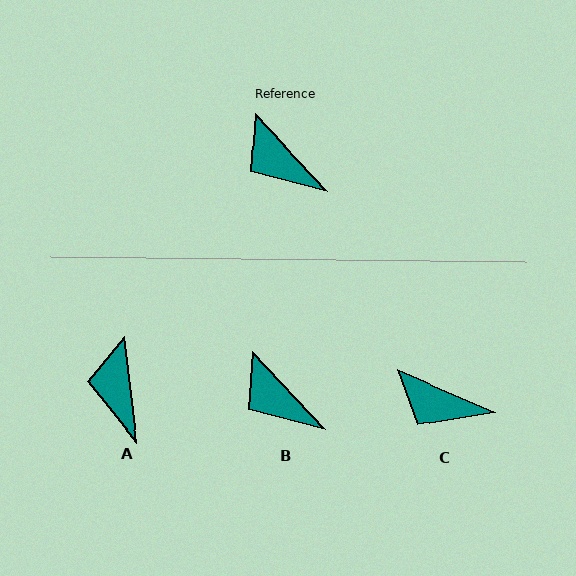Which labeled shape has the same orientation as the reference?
B.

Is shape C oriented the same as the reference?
No, it is off by about 24 degrees.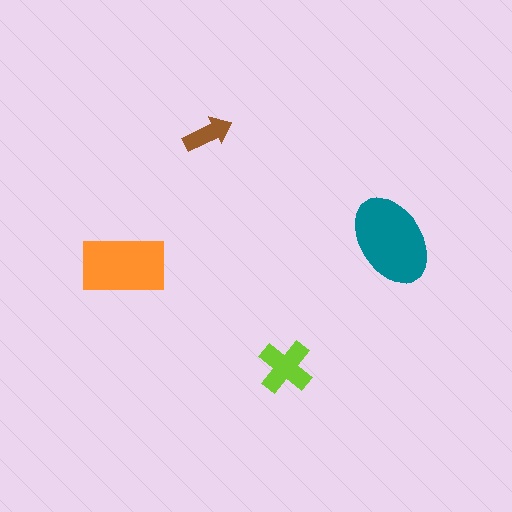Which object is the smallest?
The brown arrow.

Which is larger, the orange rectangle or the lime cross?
The orange rectangle.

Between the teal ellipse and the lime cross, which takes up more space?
The teal ellipse.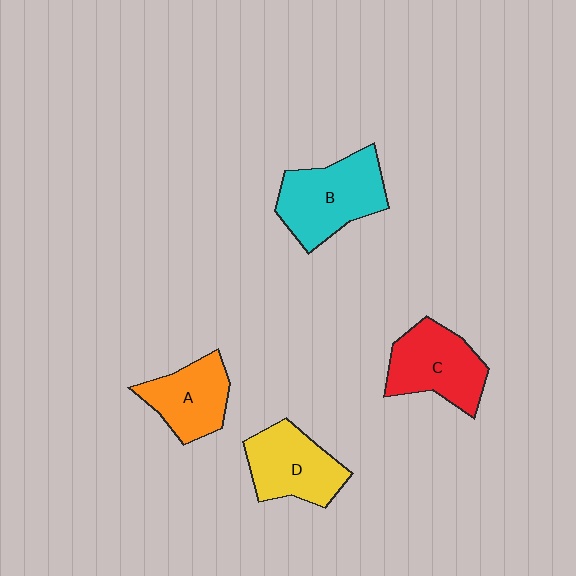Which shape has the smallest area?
Shape A (orange).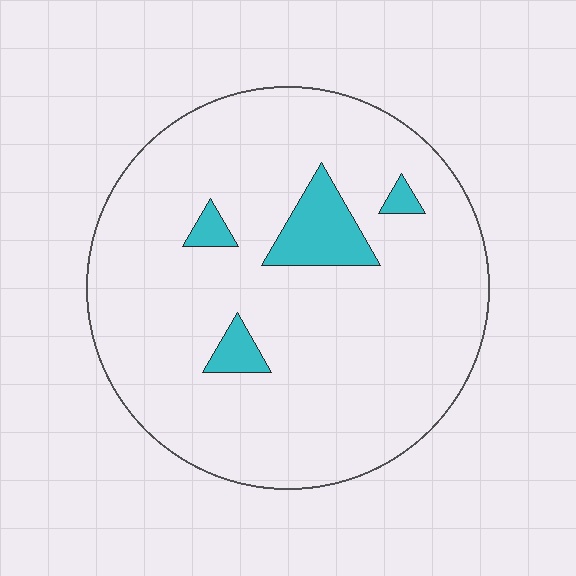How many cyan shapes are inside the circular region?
4.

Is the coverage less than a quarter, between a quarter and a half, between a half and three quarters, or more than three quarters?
Less than a quarter.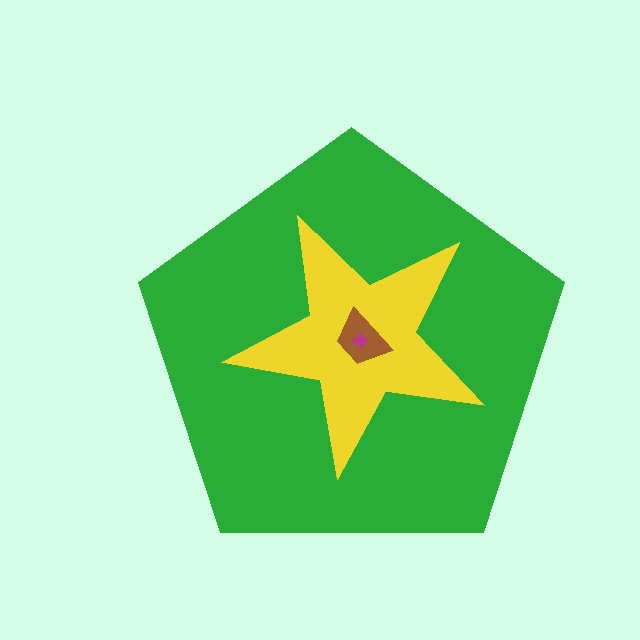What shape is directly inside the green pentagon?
The yellow star.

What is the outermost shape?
The green pentagon.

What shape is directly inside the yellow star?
The brown trapezoid.